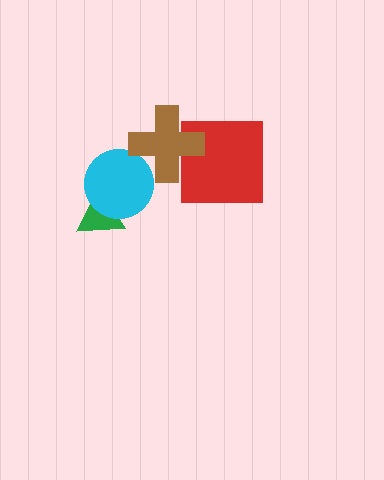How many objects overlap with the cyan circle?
2 objects overlap with the cyan circle.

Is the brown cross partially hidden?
No, no other shape covers it.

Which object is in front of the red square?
The brown cross is in front of the red square.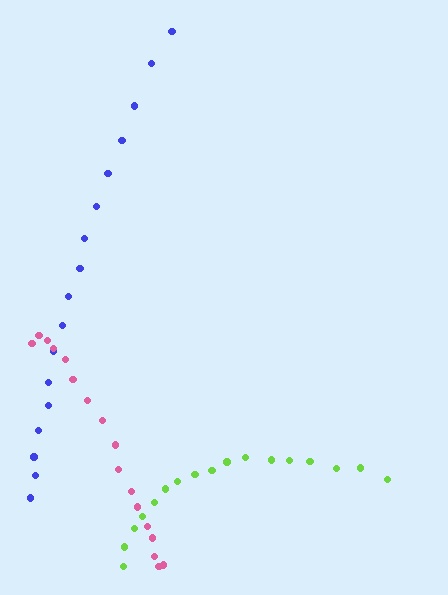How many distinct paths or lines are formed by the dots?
There are 3 distinct paths.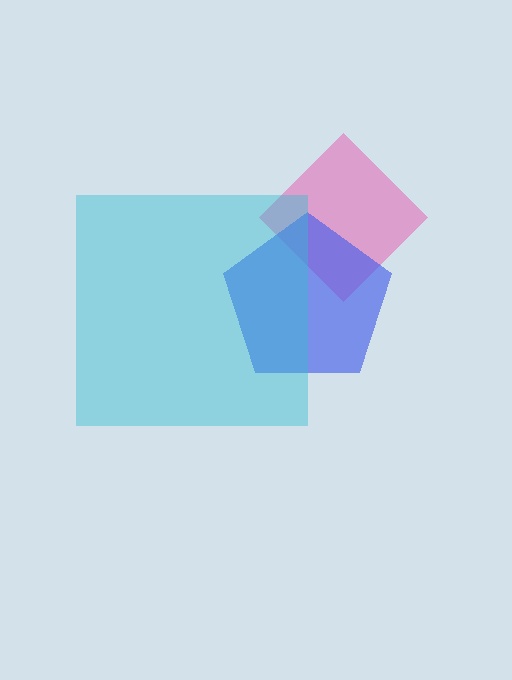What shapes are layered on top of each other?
The layered shapes are: a pink diamond, a blue pentagon, a cyan square.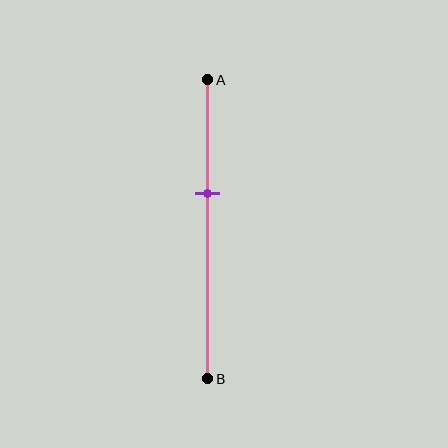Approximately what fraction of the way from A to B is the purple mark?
The purple mark is approximately 40% of the way from A to B.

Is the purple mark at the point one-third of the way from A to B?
No, the mark is at about 40% from A, not at the 33% one-third point.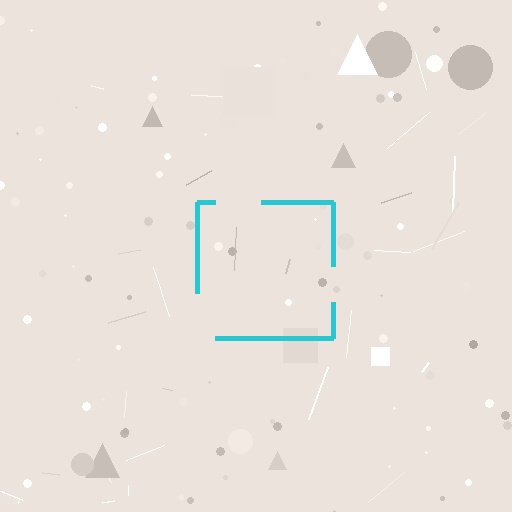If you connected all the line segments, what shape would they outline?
They would outline a square.